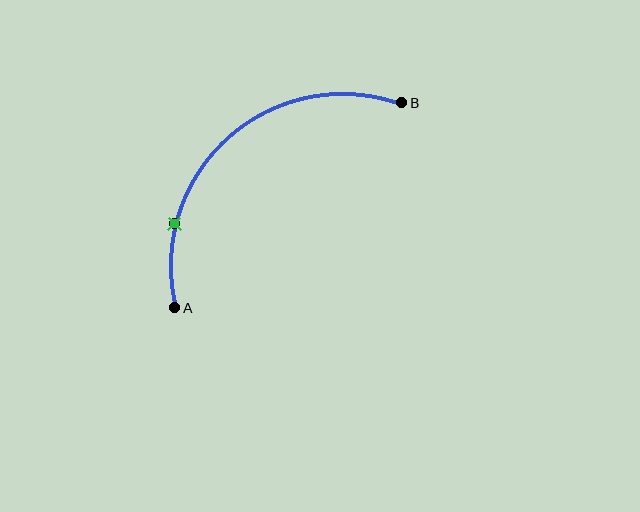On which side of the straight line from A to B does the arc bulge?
The arc bulges above and to the left of the straight line connecting A and B.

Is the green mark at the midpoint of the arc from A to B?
No. The green mark lies on the arc but is closer to endpoint A. The arc midpoint would be at the point on the curve equidistant along the arc from both A and B.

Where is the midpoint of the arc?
The arc midpoint is the point on the curve farthest from the straight line joining A and B. It sits above and to the left of that line.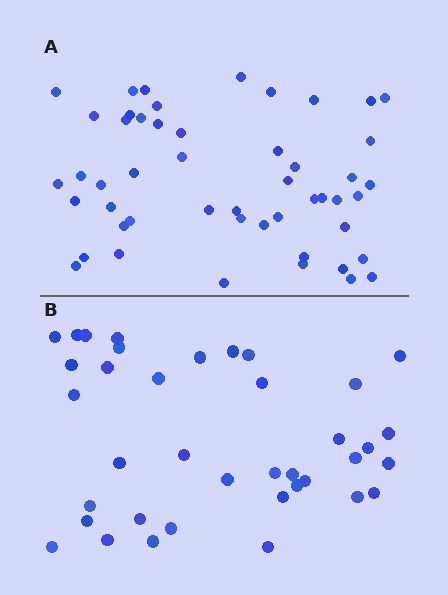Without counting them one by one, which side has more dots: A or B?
Region A (the top region) has more dots.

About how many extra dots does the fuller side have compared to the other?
Region A has roughly 12 or so more dots than region B.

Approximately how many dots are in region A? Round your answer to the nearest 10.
About 50 dots.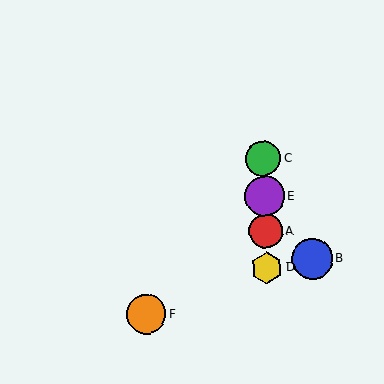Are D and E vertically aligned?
Yes, both are at x≈267.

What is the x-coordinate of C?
Object C is at x≈263.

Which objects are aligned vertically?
Objects A, C, D, E are aligned vertically.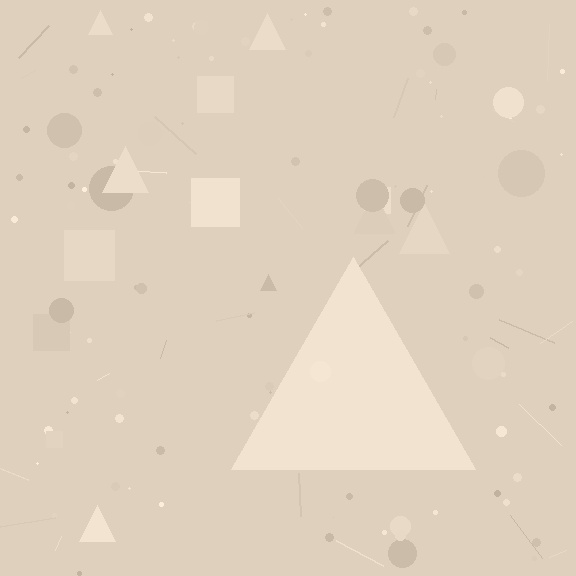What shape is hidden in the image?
A triangle is hidden in the image.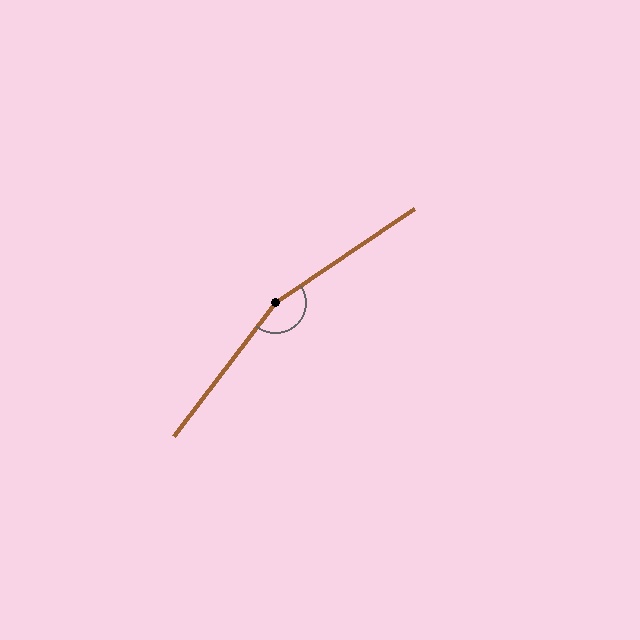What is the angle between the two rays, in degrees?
Approximately 162 degrees.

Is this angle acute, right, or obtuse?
It is obtuse.